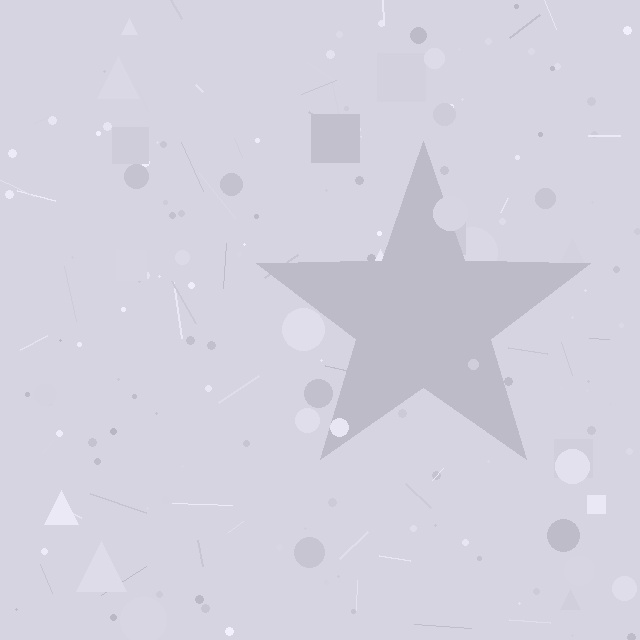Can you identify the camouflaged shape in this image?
The camouflaged shape is a star.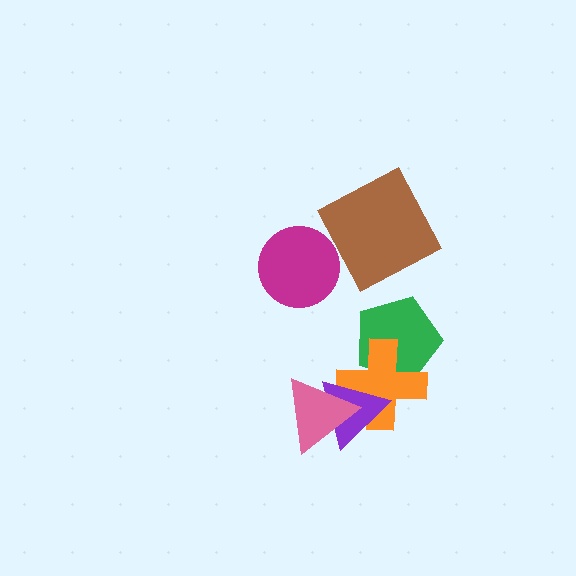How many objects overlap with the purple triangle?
2 objects overlap with the purple triangle.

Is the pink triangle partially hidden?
No, no other shape covers it.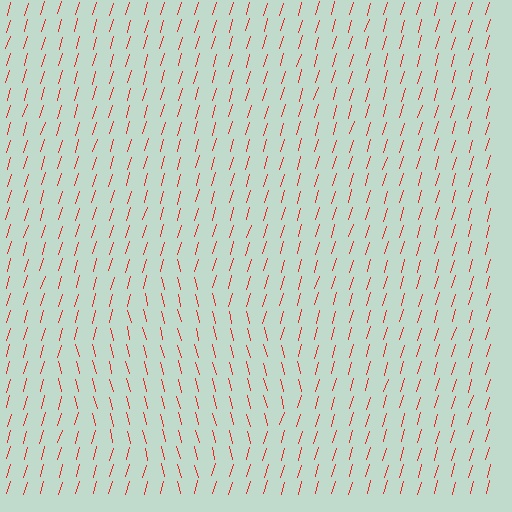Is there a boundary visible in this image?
Yes, there is a texture boundary formed by a change in line orientation.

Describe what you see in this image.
The image is filled with small red line segments. A diamond region in the image has lines oriented differently from the surrounding lines, creating a visible texture boundary.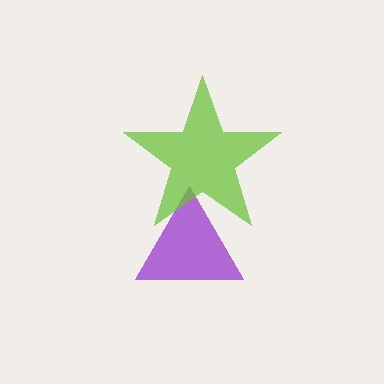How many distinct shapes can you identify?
There are 2 distinct shapes: a purple triangle, a lime star.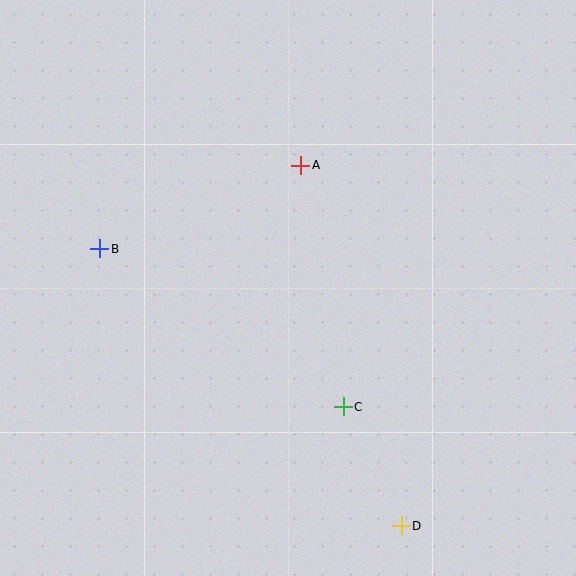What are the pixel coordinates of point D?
Point D is at (401, 526).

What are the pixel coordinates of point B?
Point B is at (100, 249).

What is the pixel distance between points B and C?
The distance between B and C is 290 pixels.